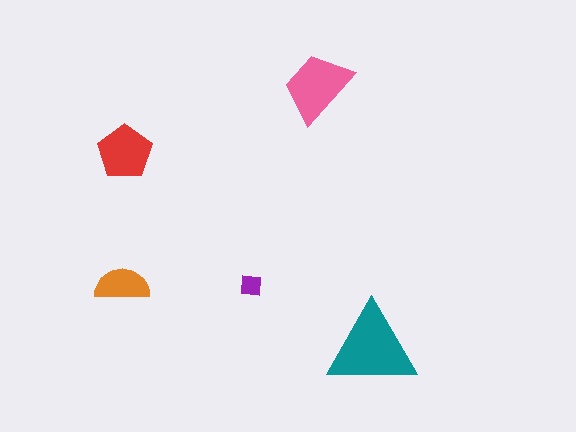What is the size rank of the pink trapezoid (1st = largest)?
2nd.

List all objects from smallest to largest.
The purple square, the orange semicircle, the red pentagon, the pink trapezoid, the teal triangle.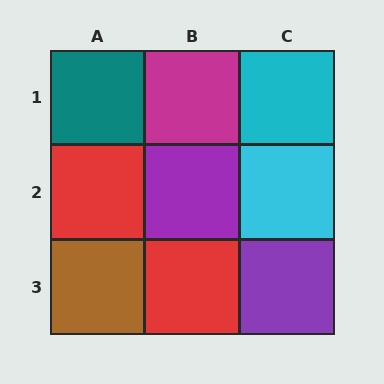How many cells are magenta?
1 cell is magenta.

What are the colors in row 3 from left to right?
Brown, red, purple.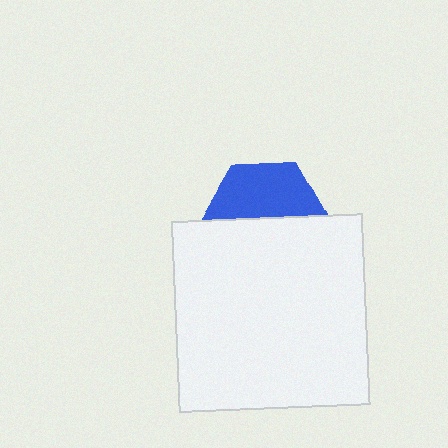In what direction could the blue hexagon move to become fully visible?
The blue hexagon could move up. That would shift it out from behind the white square entirely.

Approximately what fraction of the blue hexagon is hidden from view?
Roughly 52% of the blue hexagon is hidden behind the white square.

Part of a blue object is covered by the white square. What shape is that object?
It is a hexagon.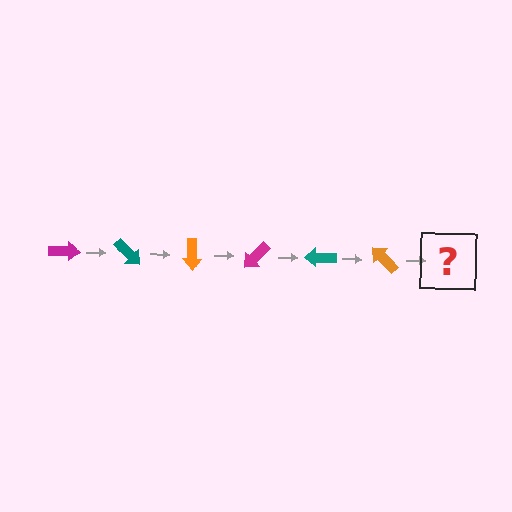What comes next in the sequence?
The next element should be a magenta arrow, rotated 270 degrees from the start.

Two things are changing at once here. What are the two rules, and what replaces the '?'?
The two rules are that it rotates 45 degrees each step and the color cycles through magenta, teal, and orange. The '?' should be a magenta arrow, rotated 270 degrees from the start.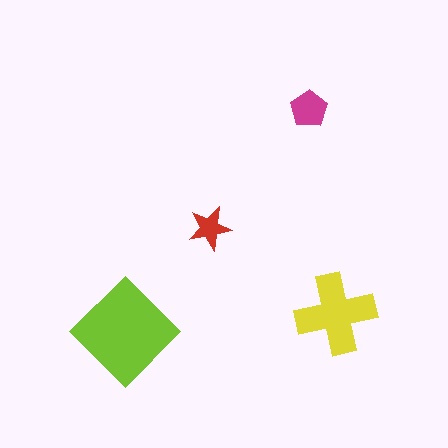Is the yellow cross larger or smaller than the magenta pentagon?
Larger.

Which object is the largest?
The lime diamond.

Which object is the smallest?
The red star.